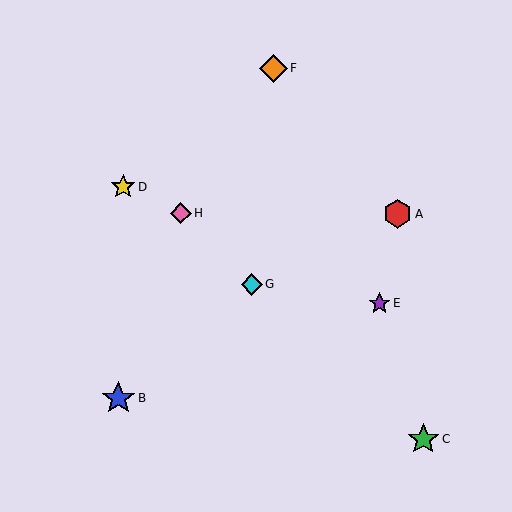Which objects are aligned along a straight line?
Objects D, E, H are aligned along a straight line.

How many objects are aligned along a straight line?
3 objects (D, E, H) are aligned along a straight line.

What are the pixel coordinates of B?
Object B is at (118, 398).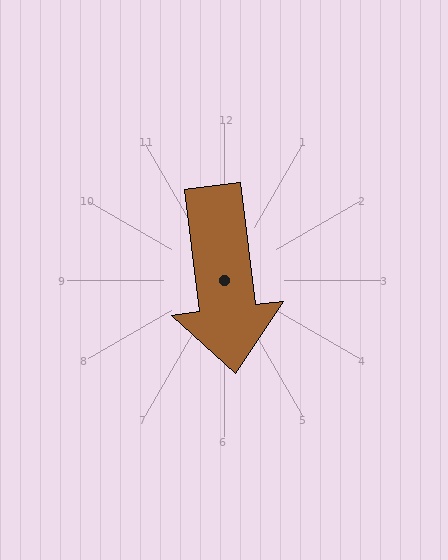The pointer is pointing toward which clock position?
Roughly 6 o'clock.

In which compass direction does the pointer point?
South.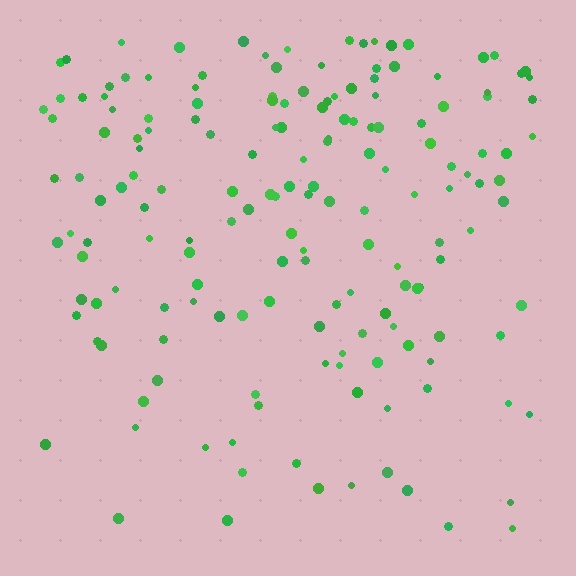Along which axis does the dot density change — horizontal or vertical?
Vertical.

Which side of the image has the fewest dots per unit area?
The bottom.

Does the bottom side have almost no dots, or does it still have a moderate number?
Still a moderate number, just noticeably fewer than the top.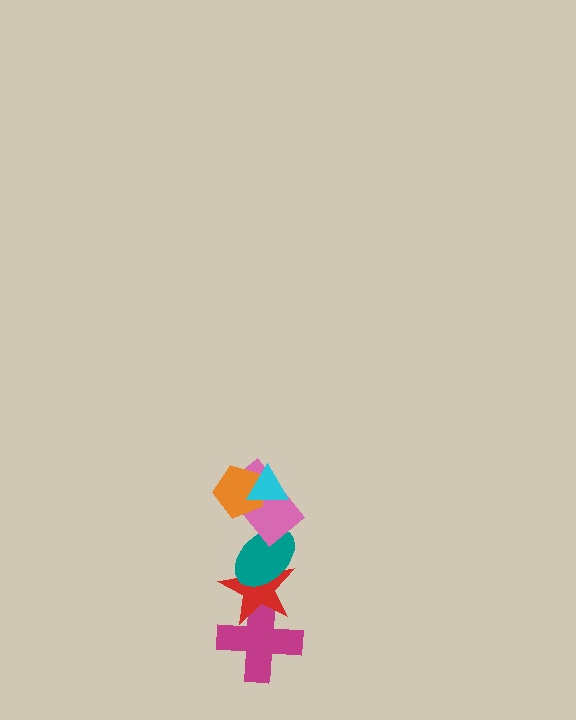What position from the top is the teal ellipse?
The teal ellipse is 4th from the top.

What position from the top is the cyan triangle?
The cyan triangle is 1st from the top.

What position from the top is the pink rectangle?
The pink rectangle is 3rd from the top.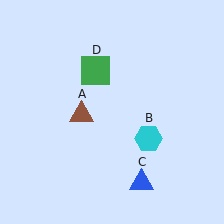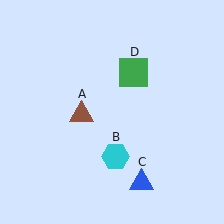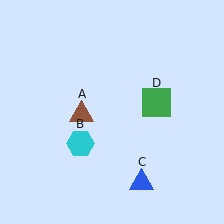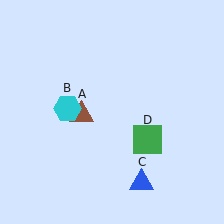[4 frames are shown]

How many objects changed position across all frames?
2 objects changed position: cyan hexagon (object B), green square (object D).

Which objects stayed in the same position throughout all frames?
Brown triangle (object A) and blue triangle (object C) remained stationary.